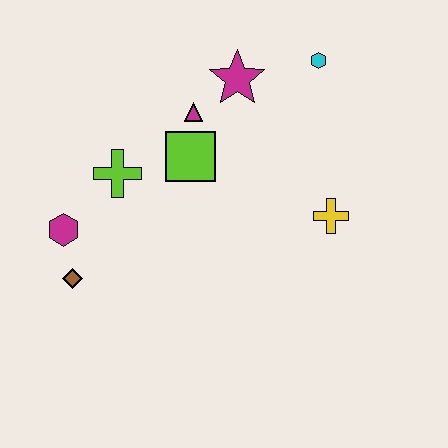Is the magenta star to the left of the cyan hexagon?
Yes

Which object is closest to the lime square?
The magenta triangle is closest to the lime square.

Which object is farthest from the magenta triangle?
The brown diamond is farthest from the magenta triangle.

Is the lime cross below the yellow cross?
No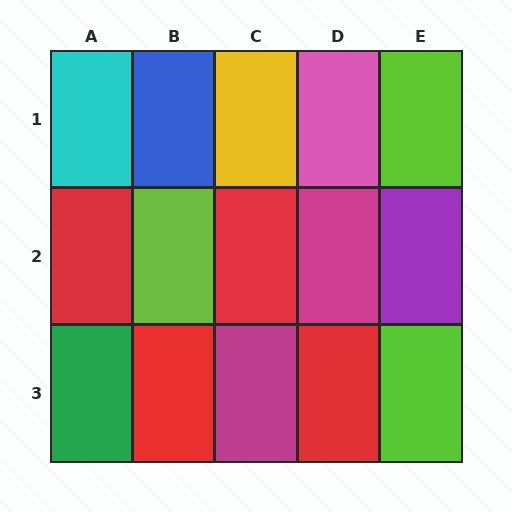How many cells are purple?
1 cell is purple.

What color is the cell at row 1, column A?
Cyan.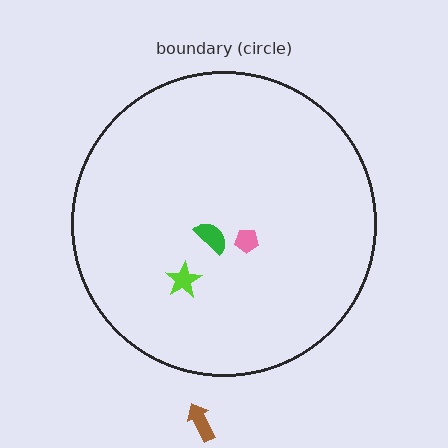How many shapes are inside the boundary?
3 inside, 1 outside.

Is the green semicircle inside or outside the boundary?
Inside.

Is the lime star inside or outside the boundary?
Inside.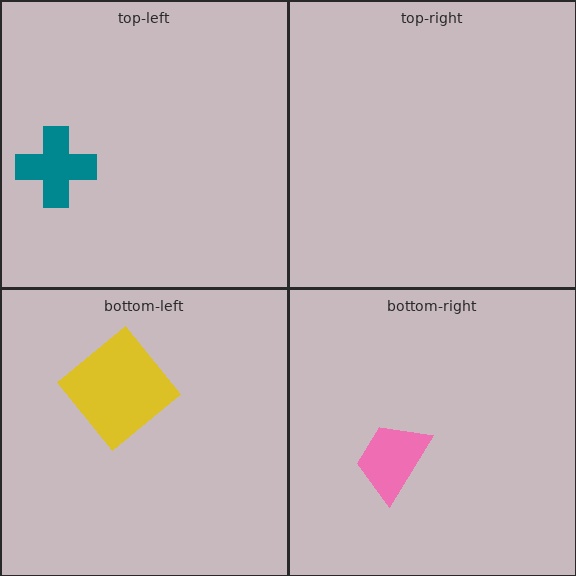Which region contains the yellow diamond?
The bottom-left region.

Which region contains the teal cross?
The top-left region.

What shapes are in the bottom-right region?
The pink trapezoid.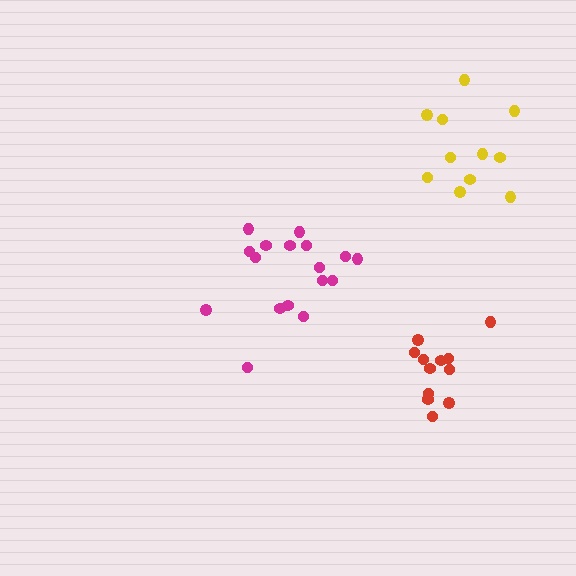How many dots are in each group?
Group 1: 12 dots, Group 2: 17 dots, Group 3: 11 dots (40 total).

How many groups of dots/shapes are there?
There are 3 groups.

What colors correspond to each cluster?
The clusters are colored: red, magenta, yellow.